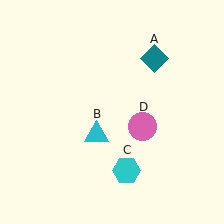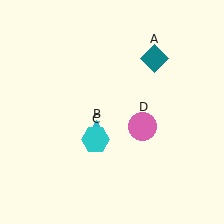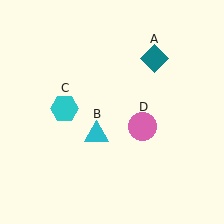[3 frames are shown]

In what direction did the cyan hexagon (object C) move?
The cyan hexagon (object C) moved up and to the left.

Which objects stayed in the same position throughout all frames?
Teal diamond (object A) and cyan triangle (object B) and pink circle (object D) remained stationary.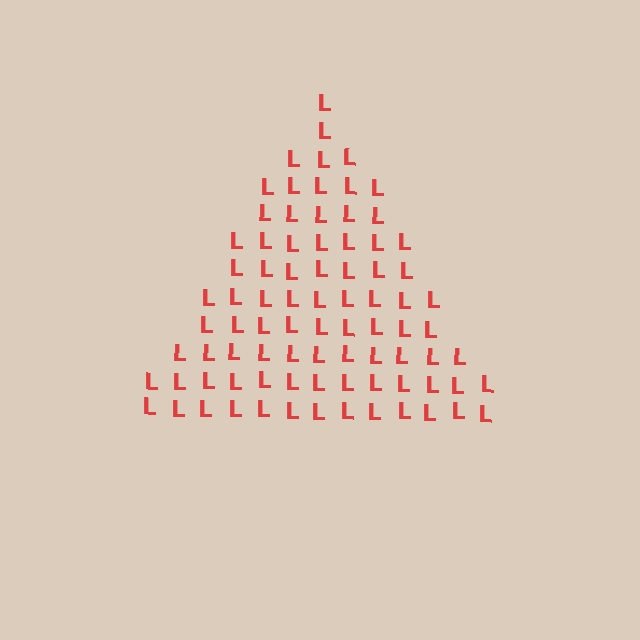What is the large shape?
The large shape is a triangle.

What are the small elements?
The small elements are letter L's.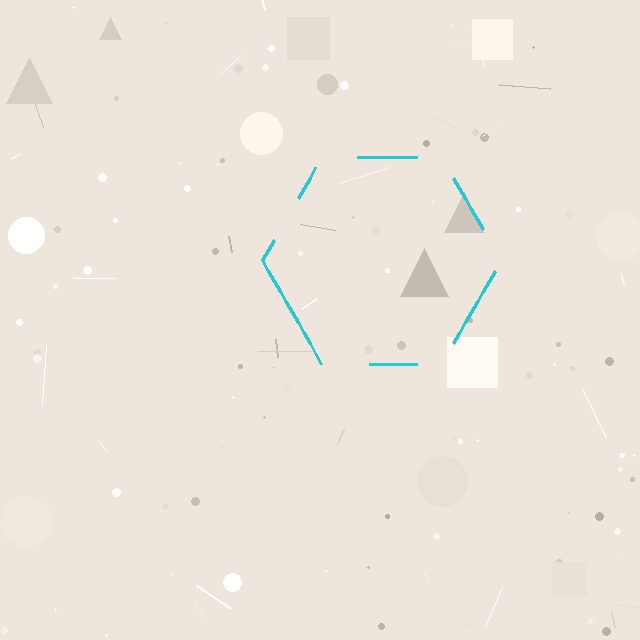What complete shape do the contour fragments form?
The contour fragments form a hexagon.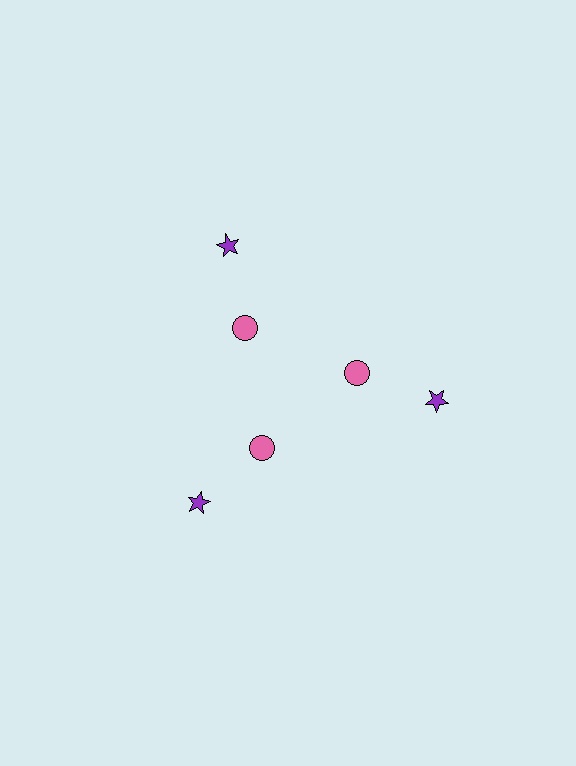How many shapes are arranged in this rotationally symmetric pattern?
There are 6 shapes, arranged in 3 groups of 2.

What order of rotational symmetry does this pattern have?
This pattern has 3-fold rotational symmetry.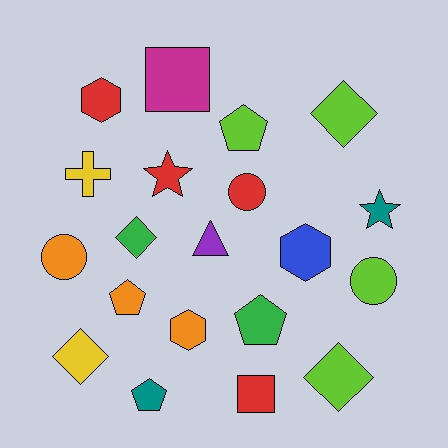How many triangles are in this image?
There is 1 triangle.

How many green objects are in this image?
There are 2 green objects.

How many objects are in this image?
There are 20 objects.